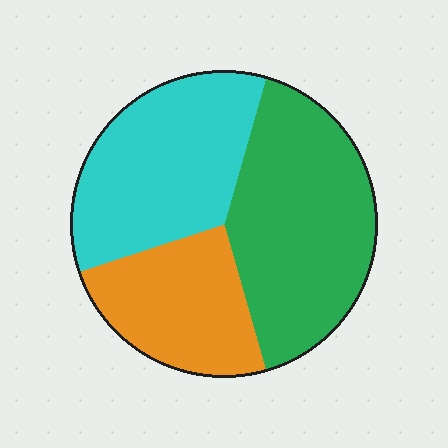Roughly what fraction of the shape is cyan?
Cyan takes up about one third (1/3) of the shape.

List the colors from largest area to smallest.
From largest to smallest: green, cyan, orange.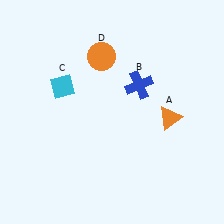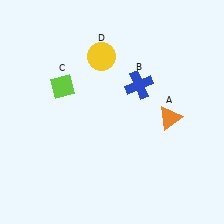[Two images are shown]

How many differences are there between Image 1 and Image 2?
There are 2 differences between the two images.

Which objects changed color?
C changed from cyan to lime. D changed from orange to yellow.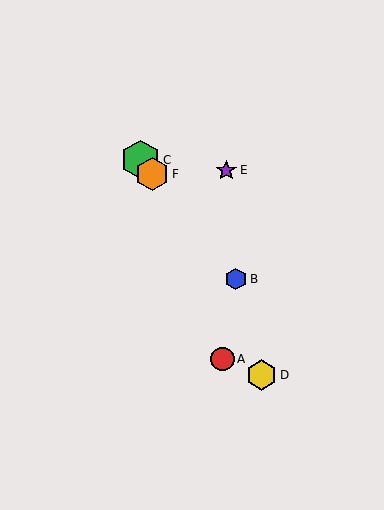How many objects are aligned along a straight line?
3 objects (B, C, F) are aligned along a straight line.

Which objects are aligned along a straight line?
Objects B, C, F are aligned along a straight line.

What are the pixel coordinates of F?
Object F is at (152, 174).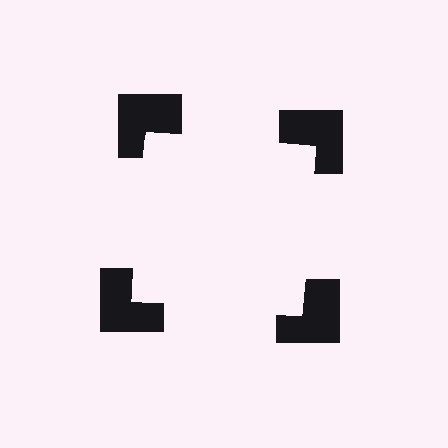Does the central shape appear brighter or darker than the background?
It typically appears slightly brighter than the background, even though no actual brightness change is drawn.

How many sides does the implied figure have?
4 sides.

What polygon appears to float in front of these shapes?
An illusory square — its edges are inferred from the aligned wedge cuts in the notched squares, not physically drawn.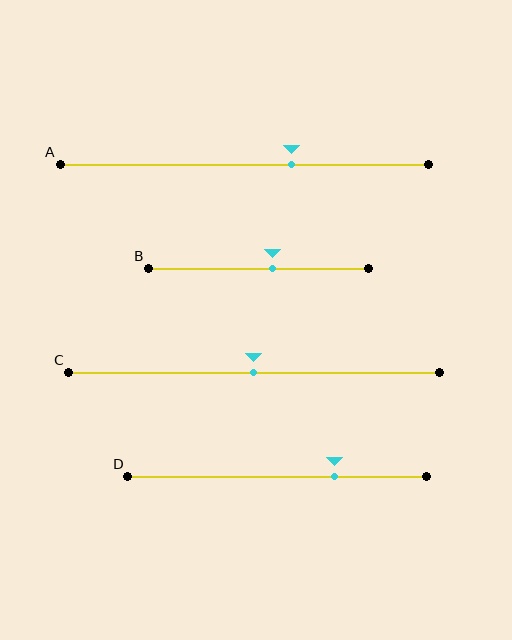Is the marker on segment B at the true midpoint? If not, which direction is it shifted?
No, the marker on segment B is shifted to the right by about 6% of the segment length.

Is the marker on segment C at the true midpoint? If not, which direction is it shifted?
Yes, the marker on segment C is at the true midpoint.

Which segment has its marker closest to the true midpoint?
Segment C has its marker closest to the true midpoint.